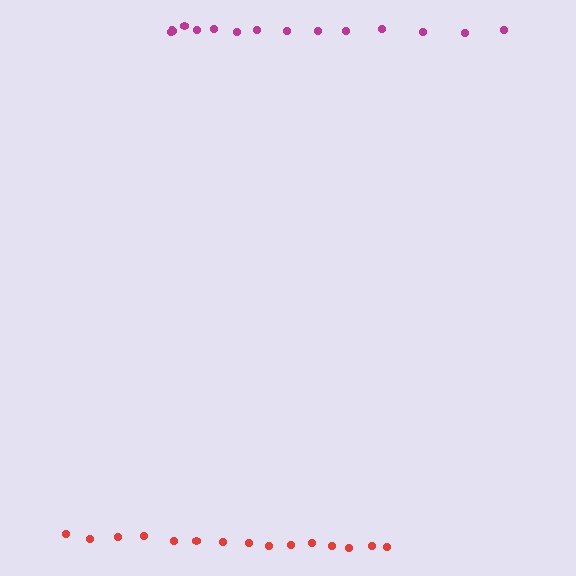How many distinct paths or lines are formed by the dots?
There are 2 distinct paths.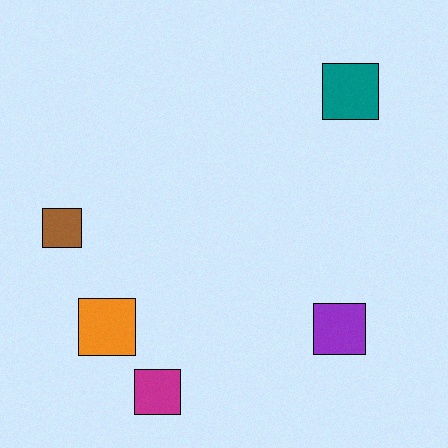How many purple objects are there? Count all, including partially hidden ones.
There is 1 purple object.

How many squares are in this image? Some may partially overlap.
There are 5 squares.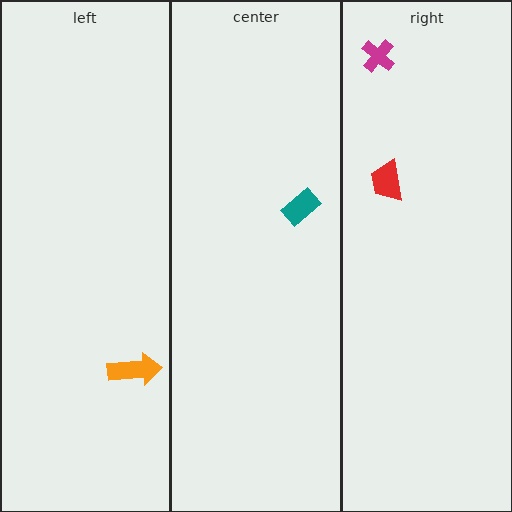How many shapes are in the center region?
1.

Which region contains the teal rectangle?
The center region.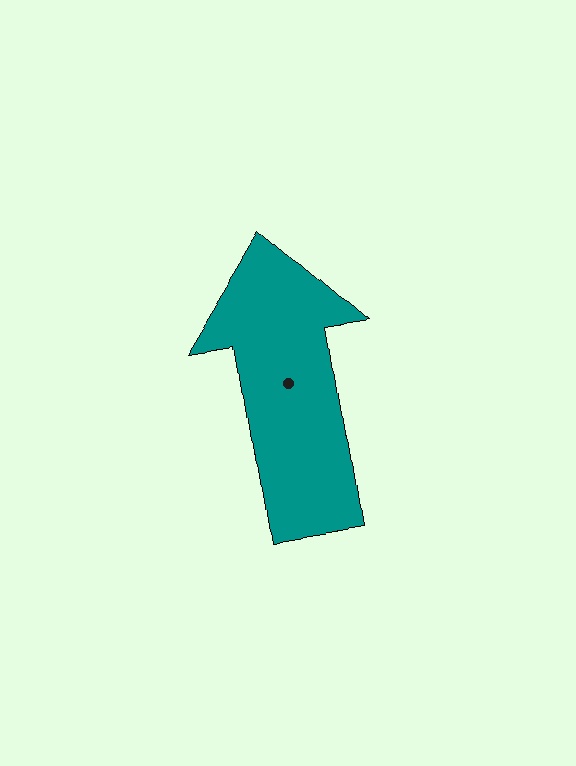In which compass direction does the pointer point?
North.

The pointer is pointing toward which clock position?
Roughly 12 o'clock.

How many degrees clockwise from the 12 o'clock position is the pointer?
Approximately 351 degrees.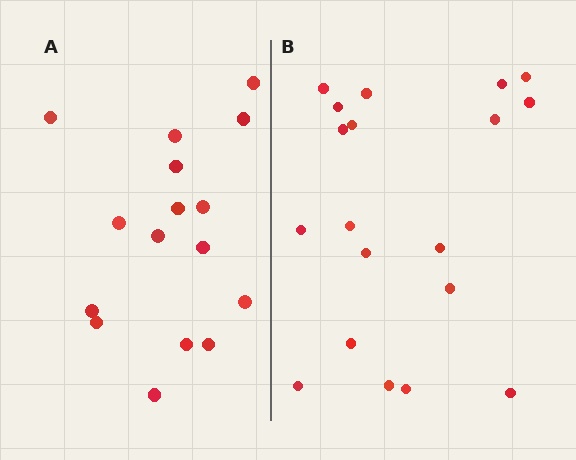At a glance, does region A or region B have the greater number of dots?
Region B (the right region) has more dots.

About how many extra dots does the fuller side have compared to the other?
Region B has just a few more — roughly 2 or 3 more dots than region A.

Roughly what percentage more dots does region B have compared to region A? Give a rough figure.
About 20% more.